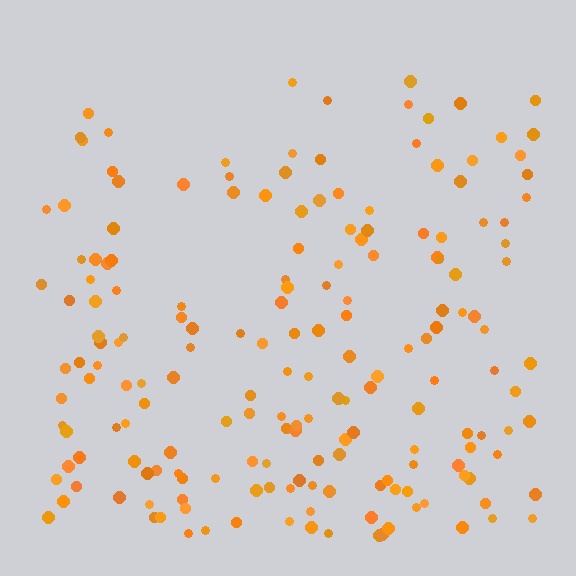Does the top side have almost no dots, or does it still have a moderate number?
Still a moderate number, just noticeably fewer than the bottom.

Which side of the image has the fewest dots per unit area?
The top.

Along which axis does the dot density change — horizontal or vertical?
Vertical.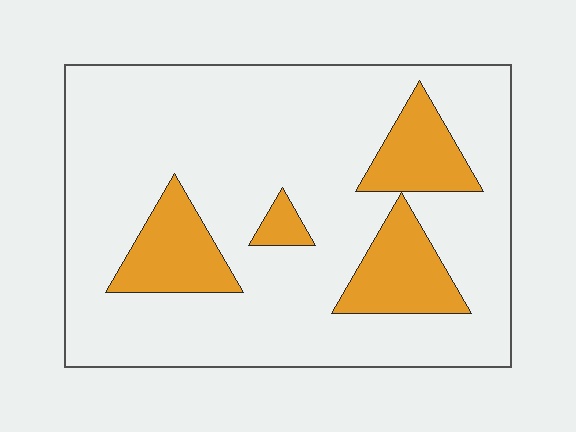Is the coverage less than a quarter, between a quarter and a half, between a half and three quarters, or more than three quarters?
Less than a quarter.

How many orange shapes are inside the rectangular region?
4.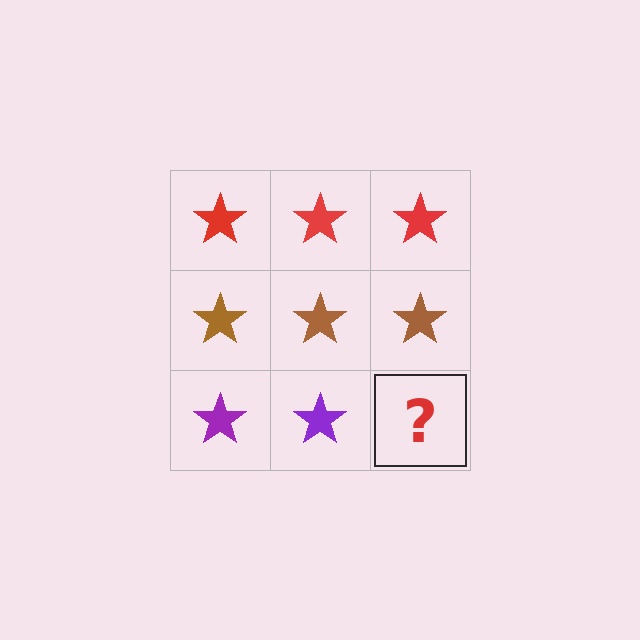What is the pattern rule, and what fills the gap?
The rule is that each row has a consistent color. The gap should be filled with a purple star.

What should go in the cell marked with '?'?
The missing cell should contain a purple star.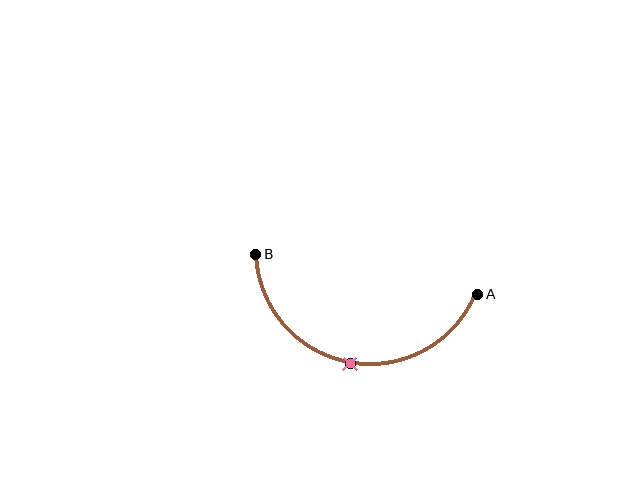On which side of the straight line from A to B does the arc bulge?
The arc bulges below the straight line connecting A and B.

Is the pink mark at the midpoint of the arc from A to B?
Yes. The pink mark lies on the arc at equal arc-length from both A and B — it is the arc midpoint.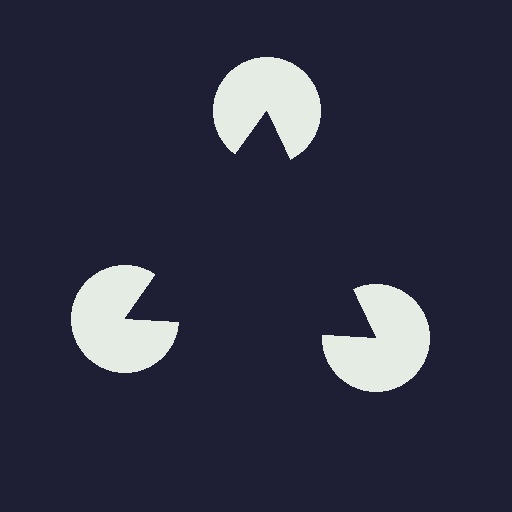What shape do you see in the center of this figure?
An illusory triangle — its edges are inferred from the aligned wedge cuts in the pac-man discs, not physically drawn.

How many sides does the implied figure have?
3 sides.